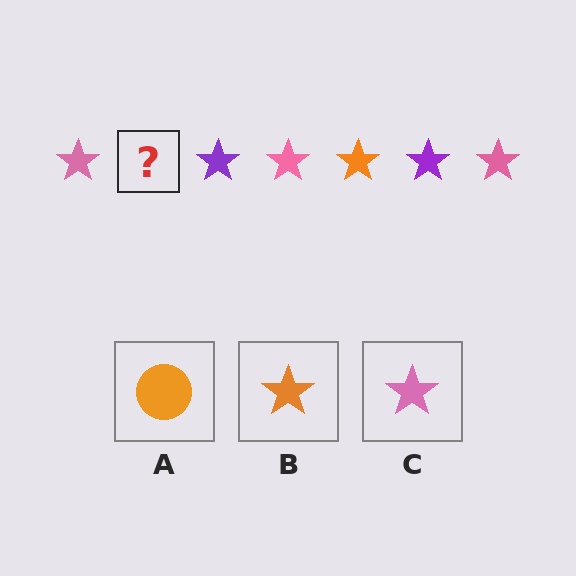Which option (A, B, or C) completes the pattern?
B.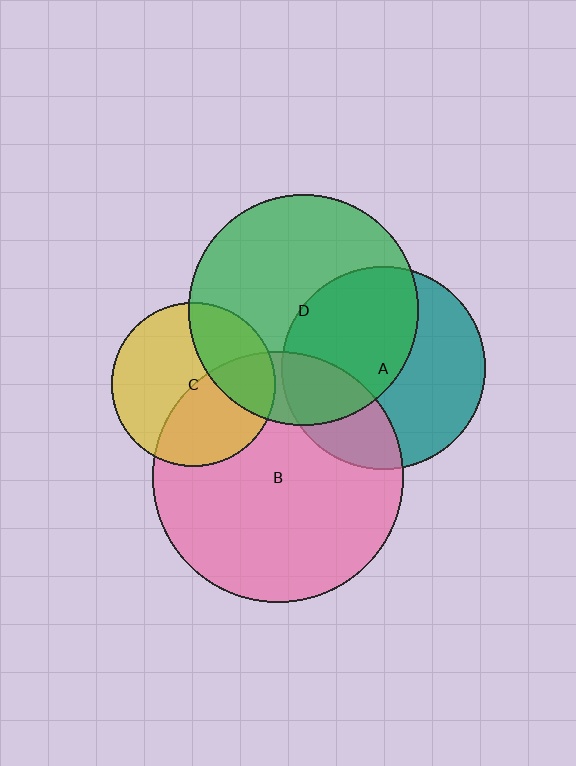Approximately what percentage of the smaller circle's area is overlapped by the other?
Approximately 50%.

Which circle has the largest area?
Circle B (pink).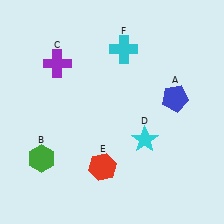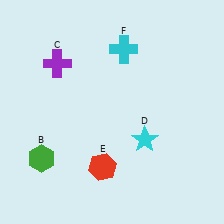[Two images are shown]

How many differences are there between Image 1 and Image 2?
There is 1 difference between the two images.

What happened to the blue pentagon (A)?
The blue pentagon (A) was removed in Image 2. It was in the top-right area of Image 1.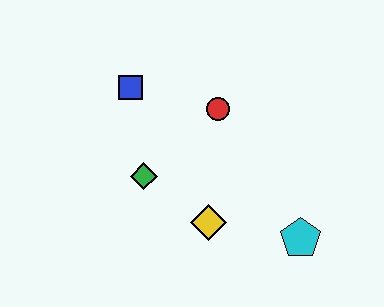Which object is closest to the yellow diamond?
The green diamond is closest to the yellow diamond.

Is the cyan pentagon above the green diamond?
No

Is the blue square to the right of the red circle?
No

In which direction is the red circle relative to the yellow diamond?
The red circle is above the yellow diamond.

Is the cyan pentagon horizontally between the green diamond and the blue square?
No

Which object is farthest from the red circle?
The cyan pentagon is farthest from the red circle.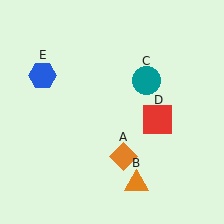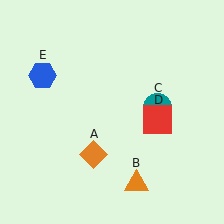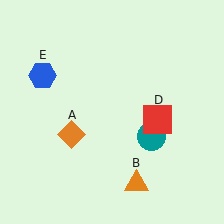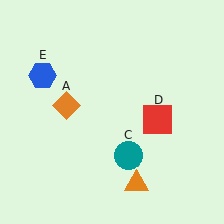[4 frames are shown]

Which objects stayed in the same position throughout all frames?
Orange triangle (object B) and red square (object D) and blue hexagon (object E) remained stationary.